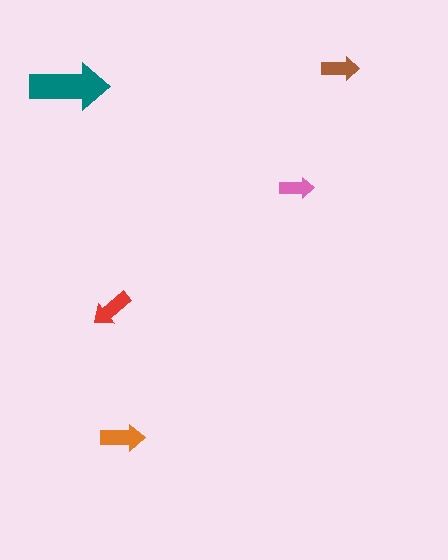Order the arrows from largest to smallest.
the teal one, the orange one, the red one, the brown one, the pink one.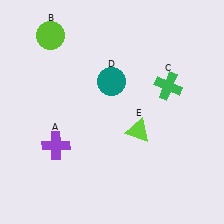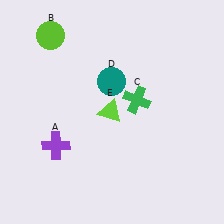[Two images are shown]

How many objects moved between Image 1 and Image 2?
2 objects moved between the two images.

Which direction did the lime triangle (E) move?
The lime triangle (E) moved left.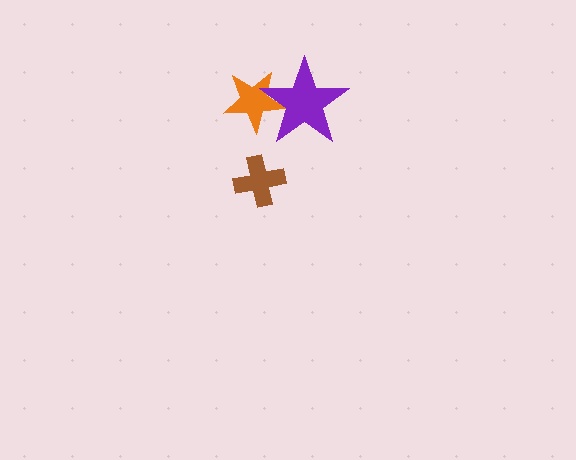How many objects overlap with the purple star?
1 object overlaps with the purple star.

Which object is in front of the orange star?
The purple star is in front of the orange star.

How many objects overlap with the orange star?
1 object overlaps with the orange star.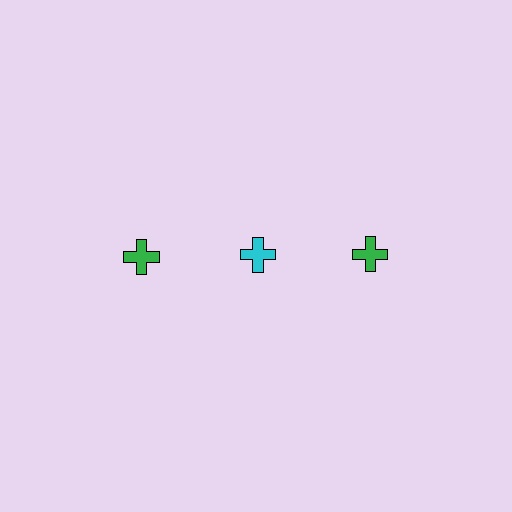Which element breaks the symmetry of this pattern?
The cyan cross in the top row, second from left column breaks the symmetry. All other shapes are green crosses.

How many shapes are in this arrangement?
There are 3 shapes arranged in a grid pattern.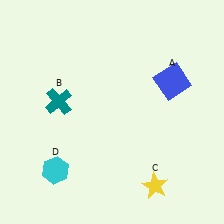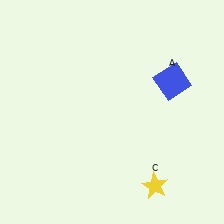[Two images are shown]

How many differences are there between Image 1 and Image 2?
There are 2 differences between the two images.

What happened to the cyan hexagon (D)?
The cyan hexagon (D) was removed in Image 2. It was in the bottom-left area of Image 1.